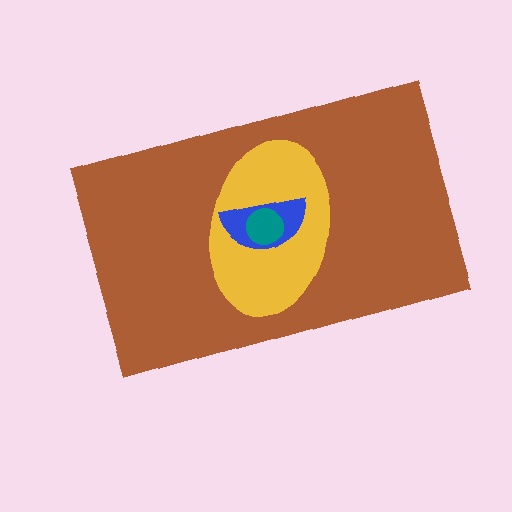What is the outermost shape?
The brown rectangle.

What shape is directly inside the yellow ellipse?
The blue semicircle.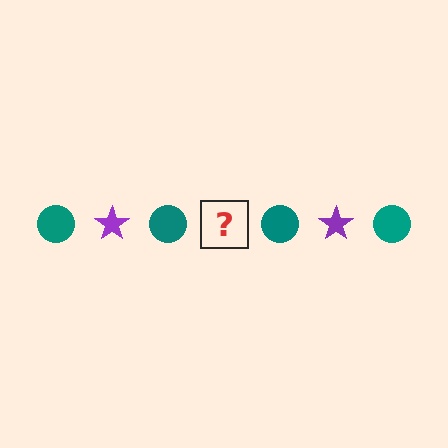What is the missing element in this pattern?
The missing element is a purple star.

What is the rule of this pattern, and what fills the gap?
The rule is that the pattern alternates between teal circle and purple star. The gap should be filled with a purple star.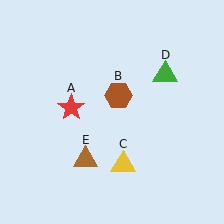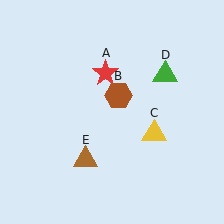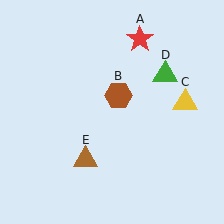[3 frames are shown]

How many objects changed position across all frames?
2 objects changed position: red star (object A), yellow triangle (object C).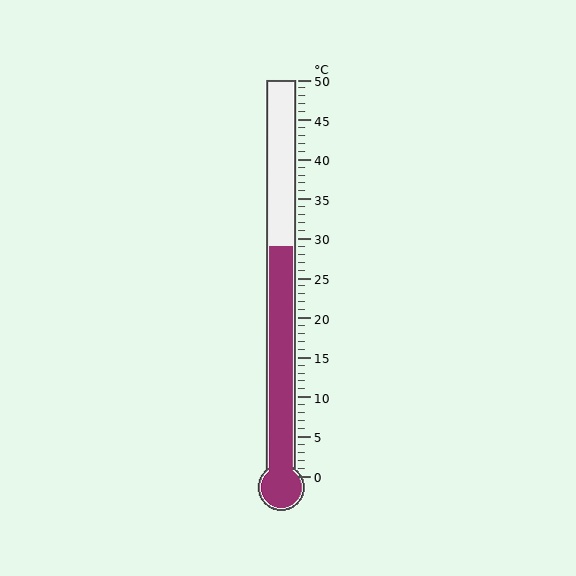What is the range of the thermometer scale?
The thermometer scale ranges from 0°C to 50°C.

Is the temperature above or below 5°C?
The temperature is above 5°C.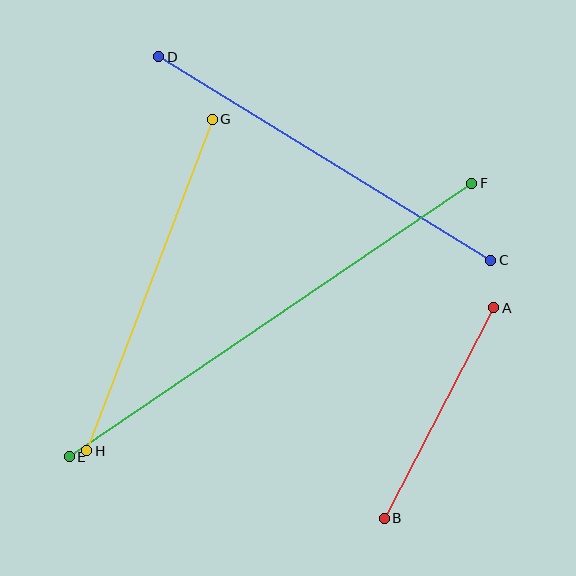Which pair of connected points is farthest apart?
Points E and F are farthest apart.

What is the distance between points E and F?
The distance is approximately 487 pixels.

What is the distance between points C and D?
The distance is approximately 390 pixels.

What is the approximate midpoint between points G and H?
The midpoint is at approximately (149, 285) pixels.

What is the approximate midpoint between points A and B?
The midpoint is at approximately (439, 413) pixels.